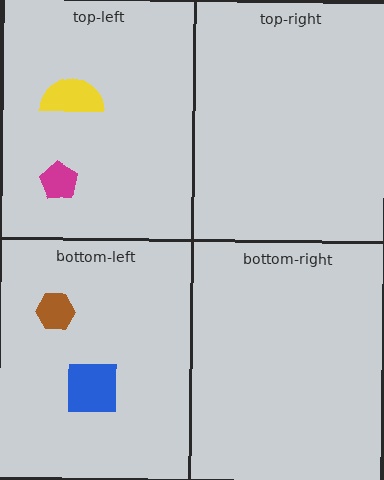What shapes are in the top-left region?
The magenta pentagon, the yellow semicircle.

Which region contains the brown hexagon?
The bottom-left region.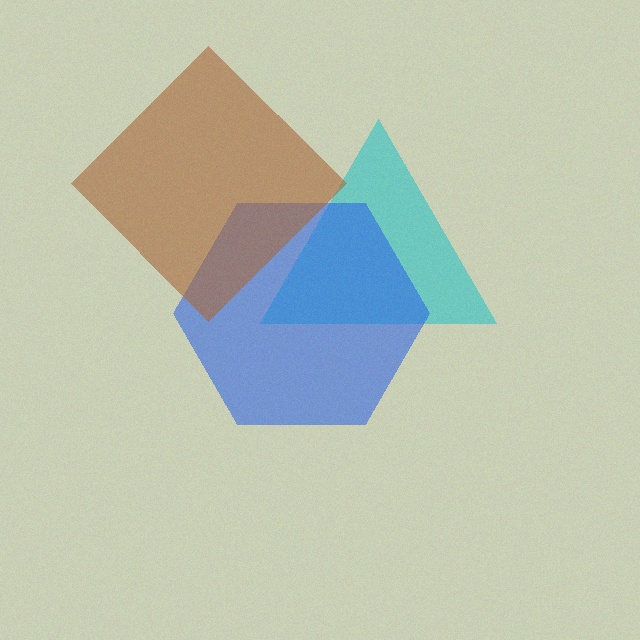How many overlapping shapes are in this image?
There are 3 overlapping shapes in the image.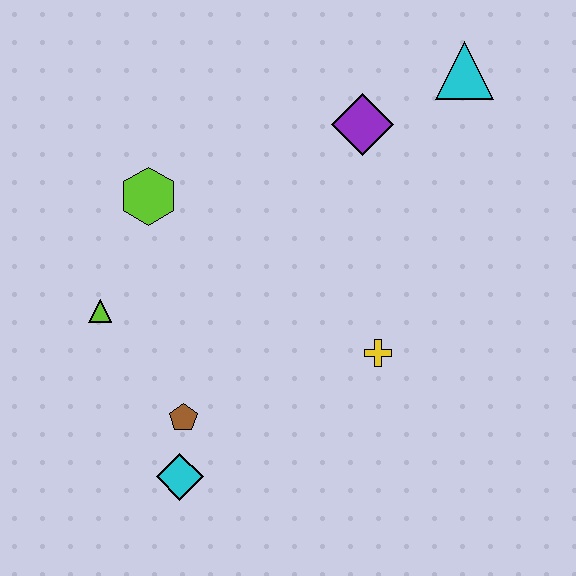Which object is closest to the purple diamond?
The cyan triangle is closest to the purple diamond.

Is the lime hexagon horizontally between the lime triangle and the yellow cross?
Yes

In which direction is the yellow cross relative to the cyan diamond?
The yellow cross is to the right of the cyan diamond.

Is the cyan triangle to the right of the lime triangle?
Yes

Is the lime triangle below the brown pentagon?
No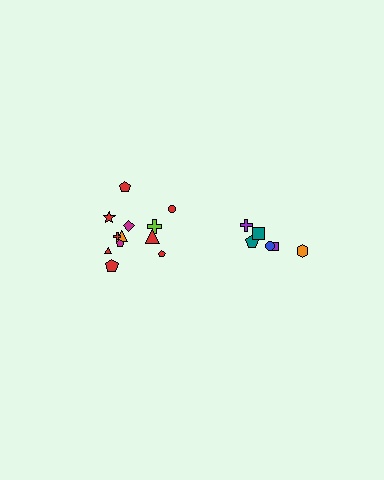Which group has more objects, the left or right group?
The left group.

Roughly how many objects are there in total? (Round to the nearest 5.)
Roughly 20 objects in total.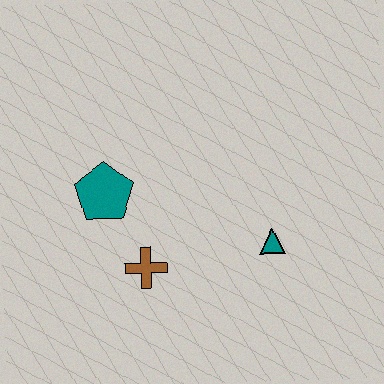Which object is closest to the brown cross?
The teal pentagon is closest to the brown cross.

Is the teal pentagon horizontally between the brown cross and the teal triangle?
No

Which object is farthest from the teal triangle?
The teal pentagon is farthest from the teal triangle.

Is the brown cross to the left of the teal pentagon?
No